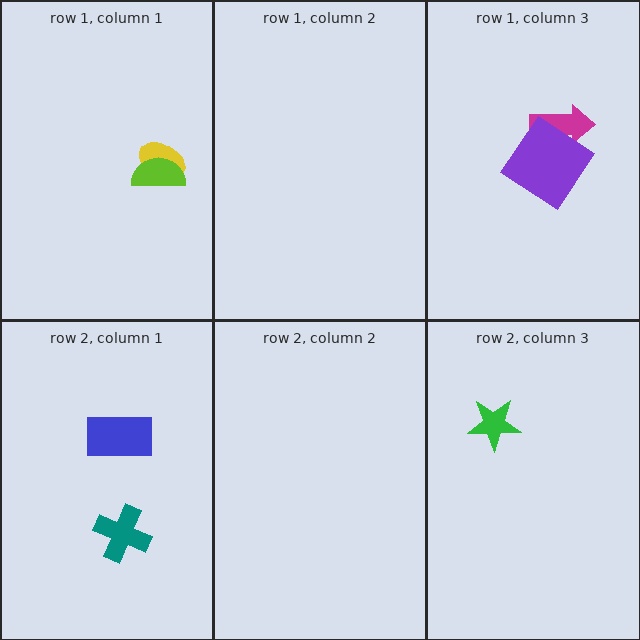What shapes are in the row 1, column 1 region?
The yellow ellipse, the lime semicircle.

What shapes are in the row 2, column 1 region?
The blue rectangle, the teal cross.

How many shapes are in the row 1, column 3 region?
2.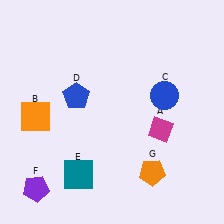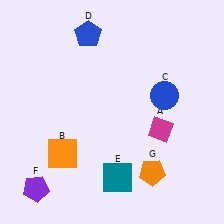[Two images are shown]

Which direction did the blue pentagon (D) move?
The blue pentagon (D) moved up.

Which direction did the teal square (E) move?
The teal square (E) moved right.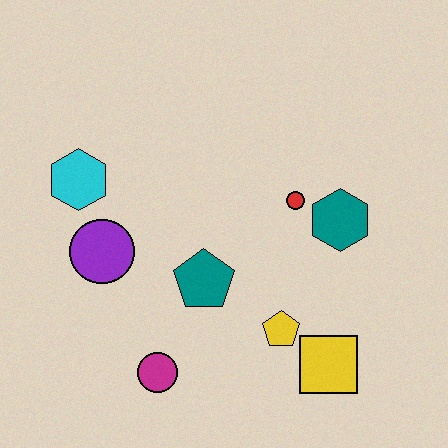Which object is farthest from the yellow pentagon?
The cyan hexagon is farthest from the yellow pentagon.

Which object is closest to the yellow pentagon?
The yellow square is closest to the yellow pentagon.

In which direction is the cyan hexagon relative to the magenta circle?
The cyan hexagon is above the magenta circle.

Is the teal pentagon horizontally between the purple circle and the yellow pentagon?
Yes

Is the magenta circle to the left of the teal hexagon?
Yes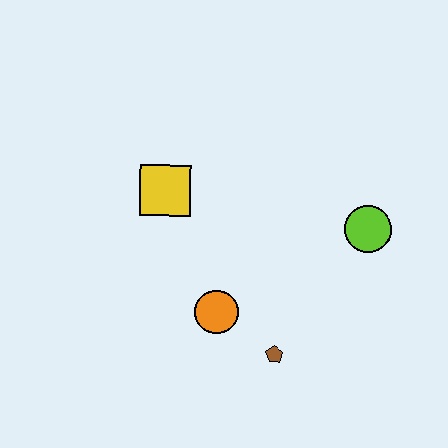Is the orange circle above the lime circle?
No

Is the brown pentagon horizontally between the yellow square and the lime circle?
Yes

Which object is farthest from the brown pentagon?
The yellow square is farthest from the brown pentagon.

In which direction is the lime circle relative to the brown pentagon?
The lime circle is above the brown pentagon.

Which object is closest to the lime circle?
The brown pentagon is closest to the lime circle.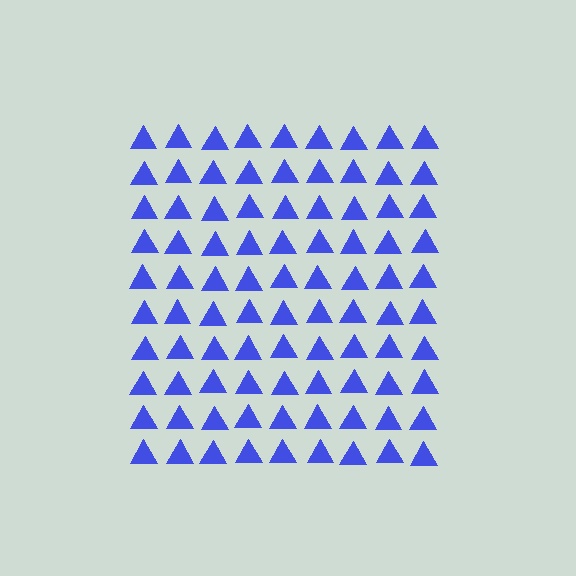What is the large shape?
The large shape is a square.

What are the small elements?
The small elements are triangles.